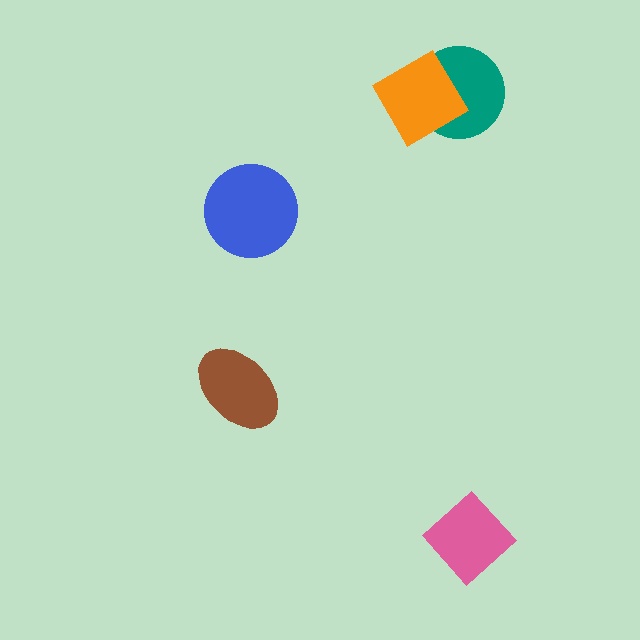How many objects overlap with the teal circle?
1 object overlaps with the teal circle.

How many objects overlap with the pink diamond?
0 objects overlap with the pink diamond.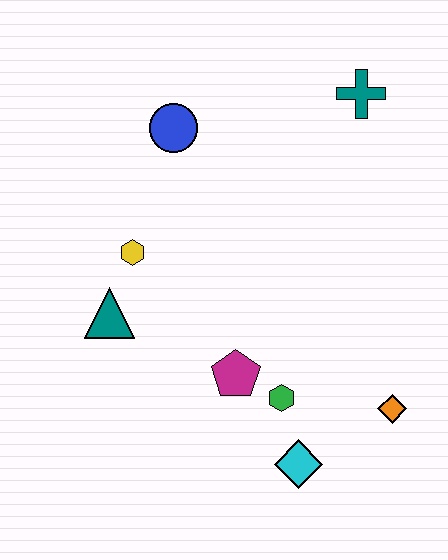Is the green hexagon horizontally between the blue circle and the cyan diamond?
Yes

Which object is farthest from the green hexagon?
The teal cross is farthest from the green hexagon.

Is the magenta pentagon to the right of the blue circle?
Yes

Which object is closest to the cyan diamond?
The green hexagon is closest to the cyan diamond.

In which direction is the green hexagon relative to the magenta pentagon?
The green hexagon is to the right of the magenta pentagon.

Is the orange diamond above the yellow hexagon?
No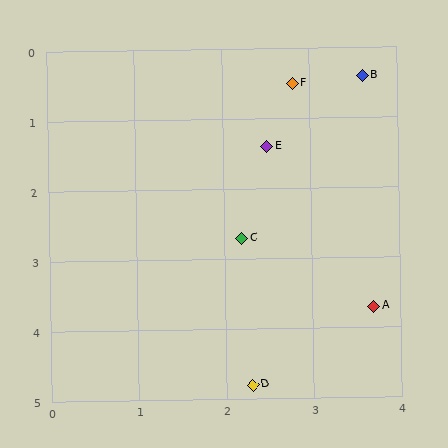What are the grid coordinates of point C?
Point C is at approximately (2.2, 2.7).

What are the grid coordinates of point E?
Point E is at approximately (2.5, 1.4).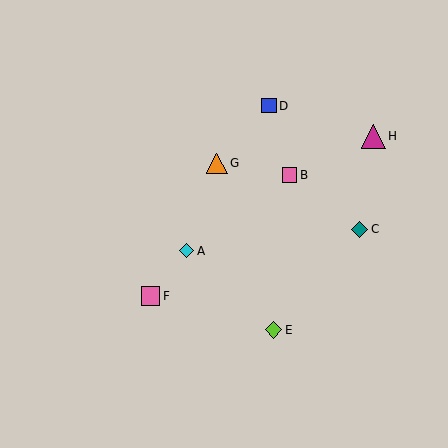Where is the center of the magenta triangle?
The center of the magenta triangle is at (374, 136).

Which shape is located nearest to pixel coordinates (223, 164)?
The orange triangle (labeled G) at (217, 163) is nearest to that location.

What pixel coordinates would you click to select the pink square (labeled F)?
Click at (151, 296) to select the pink square F.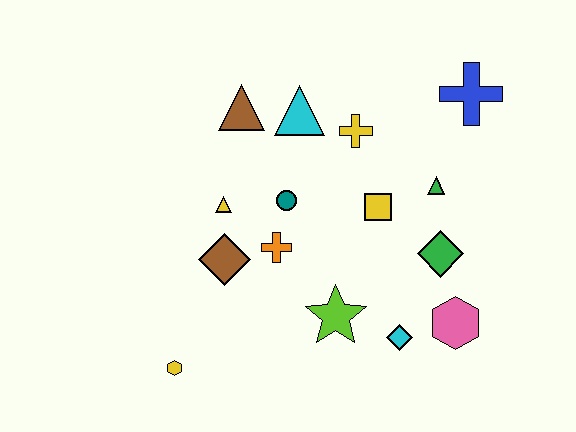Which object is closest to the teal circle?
The orange cross is closest to the teal circle.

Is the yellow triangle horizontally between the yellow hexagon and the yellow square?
Yes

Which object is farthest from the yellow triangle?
The blue cross is farthest from the yellow triangle.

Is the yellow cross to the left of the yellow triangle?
No